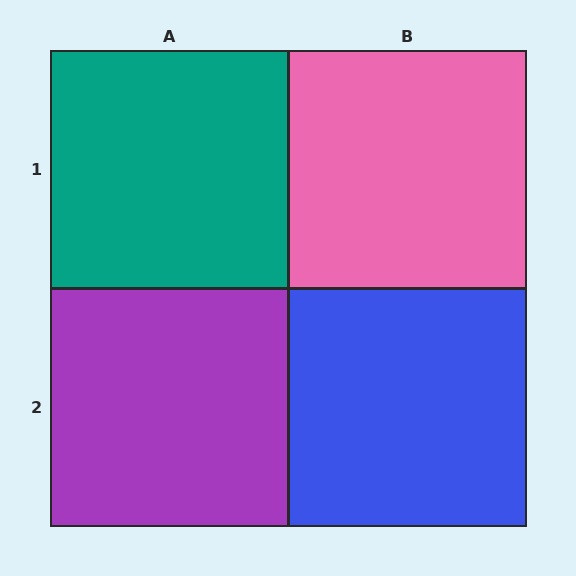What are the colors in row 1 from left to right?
Teal, pink.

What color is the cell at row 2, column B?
Blue.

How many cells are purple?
1 cell is purple.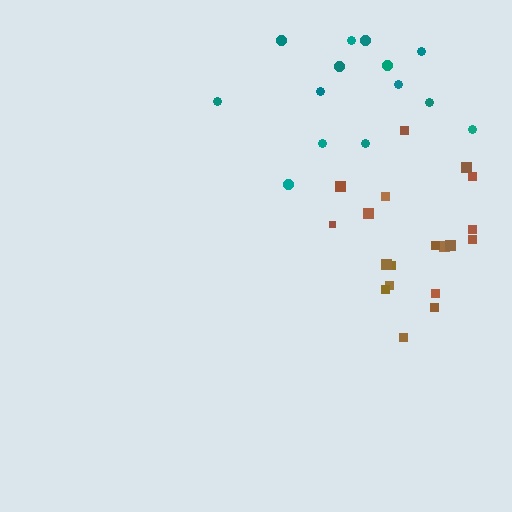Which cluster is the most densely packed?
Brown.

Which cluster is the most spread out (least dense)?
Teal.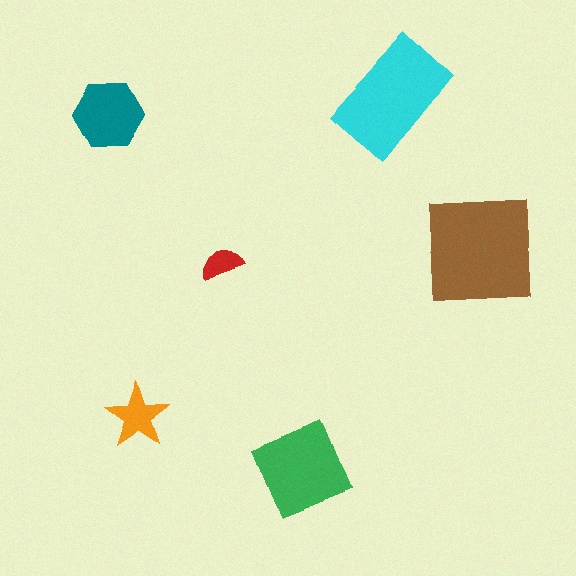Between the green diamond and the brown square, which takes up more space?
The brown square.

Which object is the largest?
The brown square.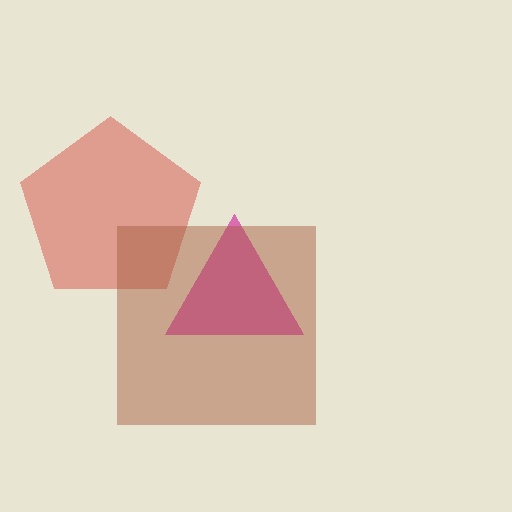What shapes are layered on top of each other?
The layered shapes are: a magenta triangle, a red pentagon, a brown square.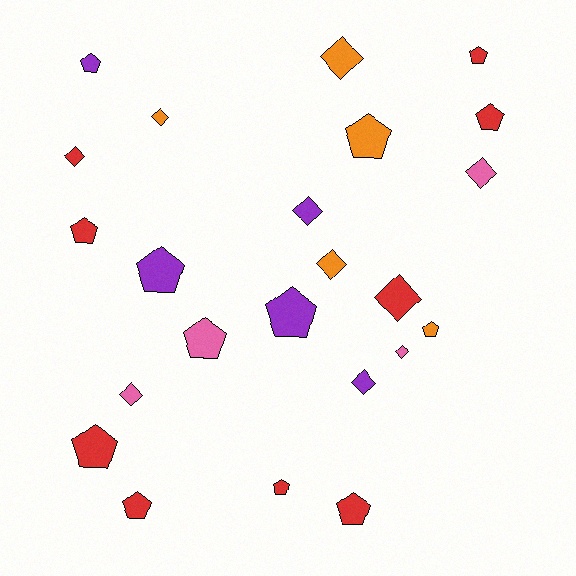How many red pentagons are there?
There are 7 red pentagons.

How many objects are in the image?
There are 23 objects.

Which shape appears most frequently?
Pentagon, with 13 objects.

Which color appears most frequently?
Red, with 9 objects.